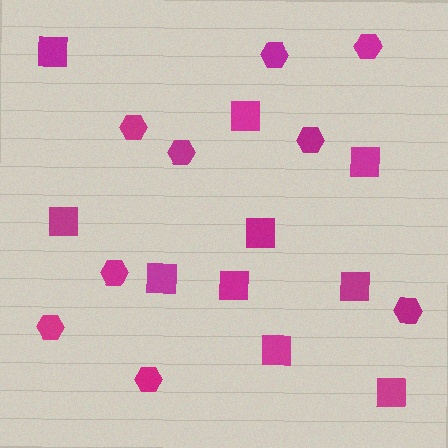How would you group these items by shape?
There are 2 groups: one group of squares (10) and one group of hexagons (9).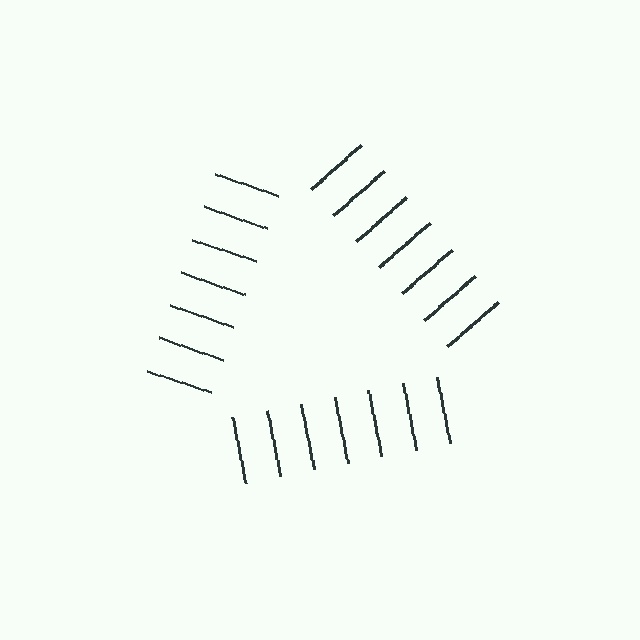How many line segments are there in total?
21 — 7 along each of the 3 edges.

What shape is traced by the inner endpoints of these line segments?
An illusory triangle — the line segments terminate on its edges but no continuous stroke is drawn.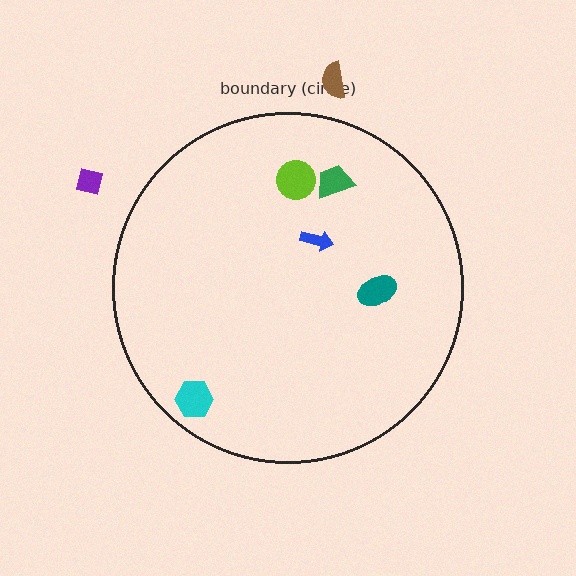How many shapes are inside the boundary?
5 inside, 2 outside.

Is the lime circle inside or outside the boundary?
Inside.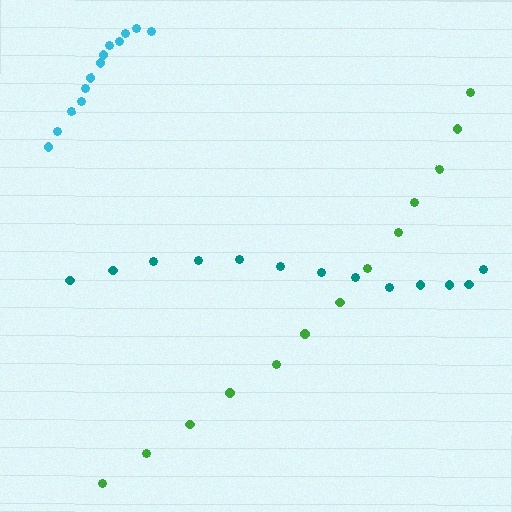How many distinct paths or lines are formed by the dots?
There are 3 distinct paths.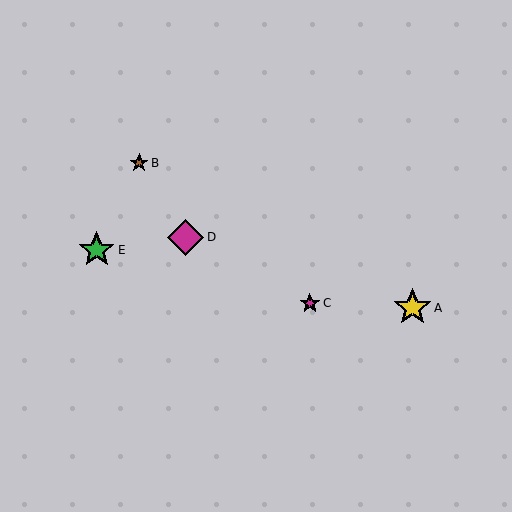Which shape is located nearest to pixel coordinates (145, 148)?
The brown star (labeled B) at (139, 163) is nearest to that location.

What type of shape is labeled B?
Shape B is a brown star.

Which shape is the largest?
The yellow star (labeled A) is the largest.